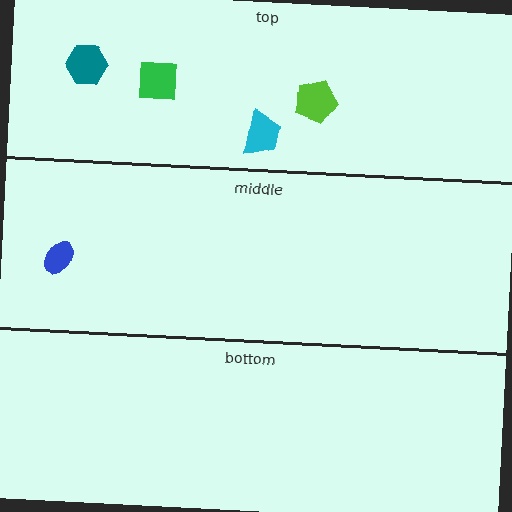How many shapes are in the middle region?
1.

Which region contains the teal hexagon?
The top region.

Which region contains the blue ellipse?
The middle region.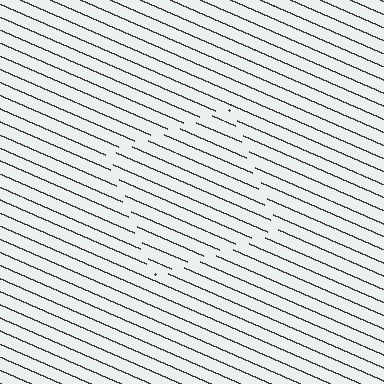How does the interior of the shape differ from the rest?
The interior of the shape contains the same grating, shifted by half a period — the contour is defined by the phase discontinuity where line-ends from the inner and outer gratings abut.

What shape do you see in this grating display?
An illusory square. The interior of the shape contains the same grating, shifted by half a period — the contour is defined by the phase discontinuity where line-ends from the inner and outer gratings abut.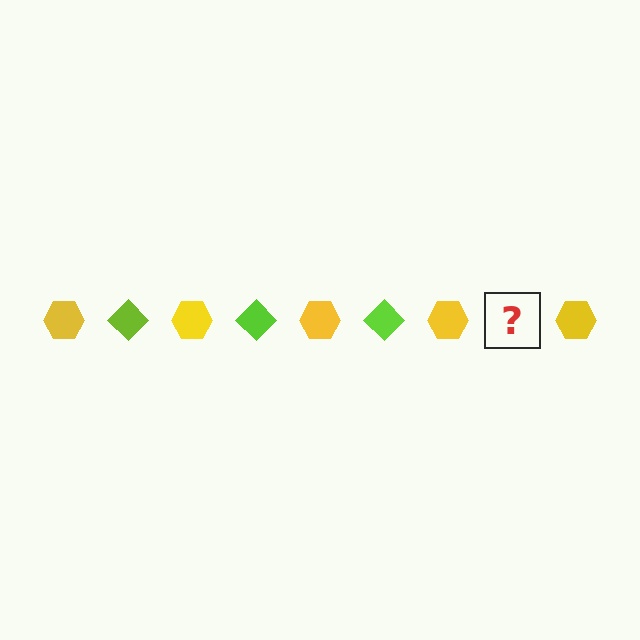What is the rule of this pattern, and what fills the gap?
The rule is that the pattern alternates between yellow hexagon and lime diamond. The gap should be filled with a lime diamond.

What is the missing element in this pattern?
The missing element is a lime diamond.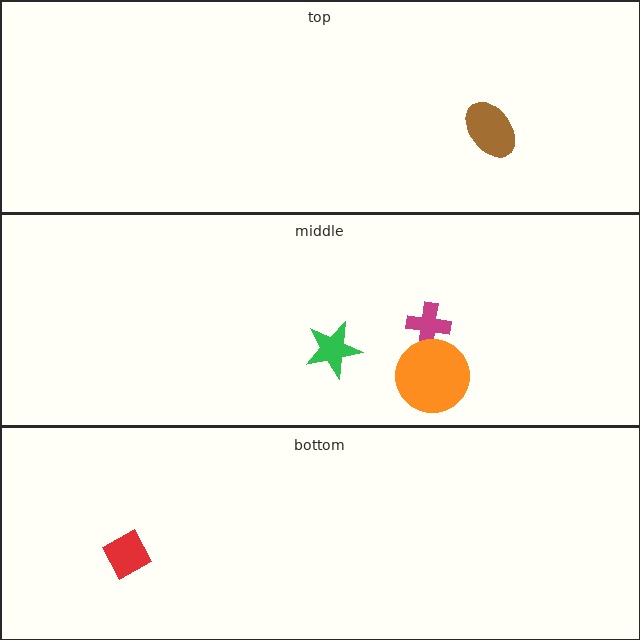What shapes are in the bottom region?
The red diamond.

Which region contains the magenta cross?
The middle region.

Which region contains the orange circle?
The middle region.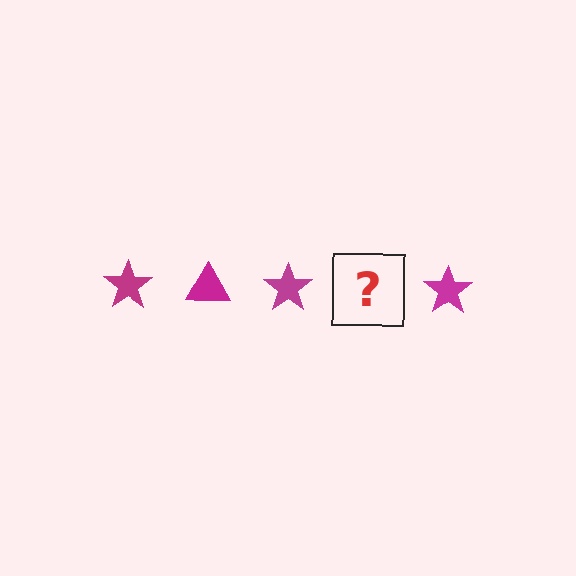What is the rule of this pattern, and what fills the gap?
The rule is that the pattern cycles through star, triangle shapes in magenta. The gap should be filled with a magenta triangle.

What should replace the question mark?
The question mark should be replaced with a magenta triangle.